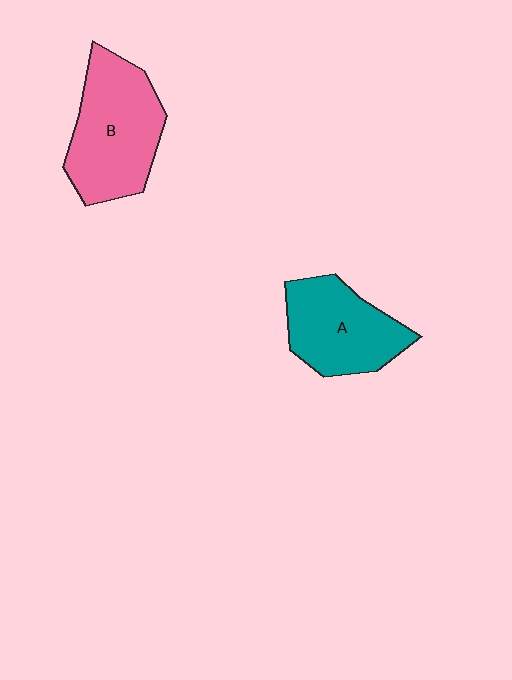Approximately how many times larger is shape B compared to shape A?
Approximately 1.2 times.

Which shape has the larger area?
Shape B (pink).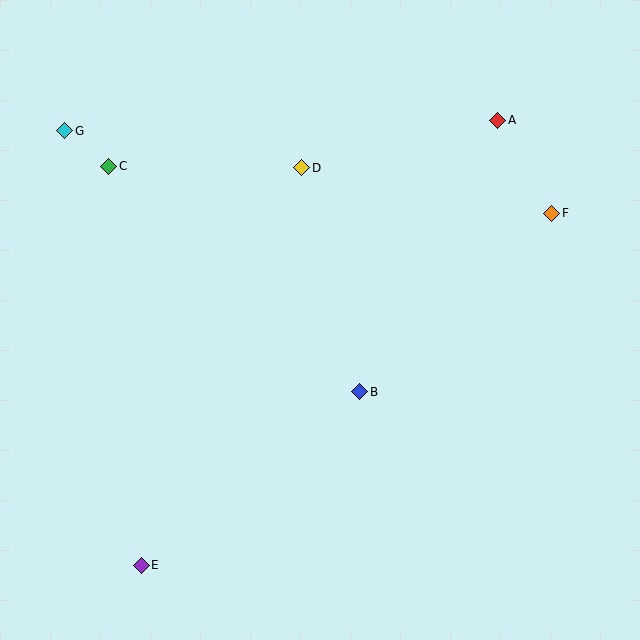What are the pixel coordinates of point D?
Point D is at (302, 168).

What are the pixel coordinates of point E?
Point E is at (141, 565).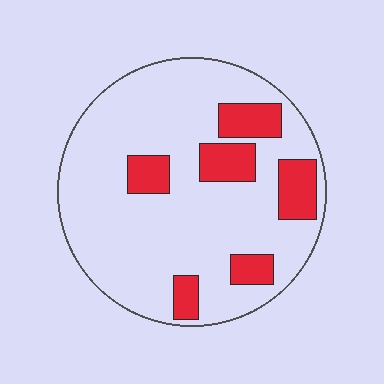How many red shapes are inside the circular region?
6.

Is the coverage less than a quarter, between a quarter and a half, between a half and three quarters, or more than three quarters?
Less than a quarter.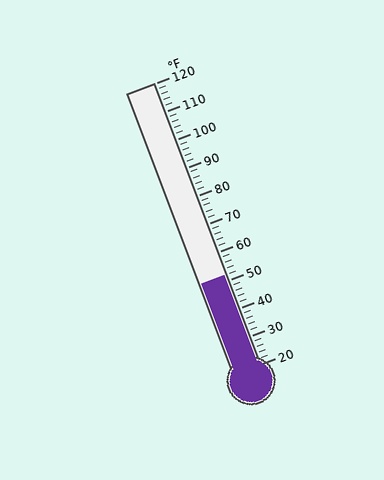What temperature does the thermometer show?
The thermometer shows approximately 52°F.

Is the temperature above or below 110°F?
The temperature is below 110°F.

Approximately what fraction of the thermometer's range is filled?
The thermometer is filled to approximately 30% of its range.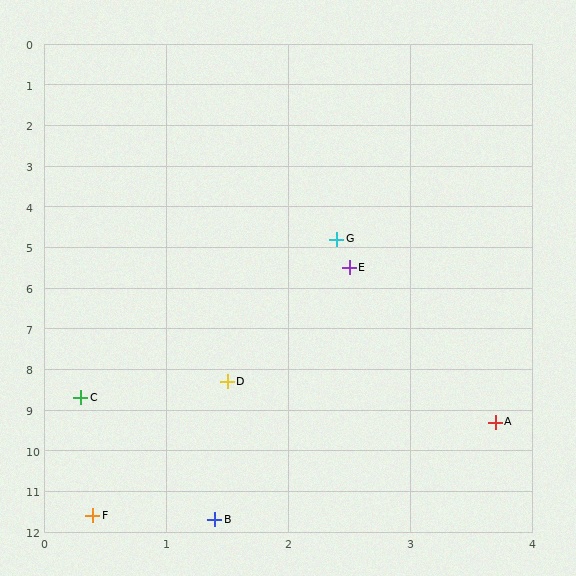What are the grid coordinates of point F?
Point F is at approximately (0.4, 11.6).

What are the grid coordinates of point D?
Point D is at approximately (1.5, 8.3).